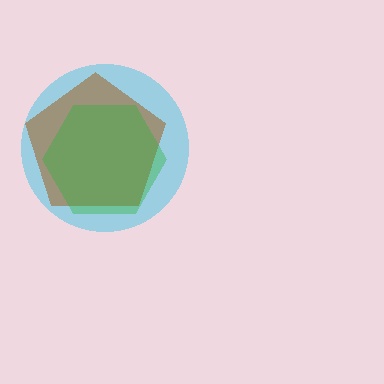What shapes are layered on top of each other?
The layered shapes are: a cyan circle, a brown pentagon, a green hexagon.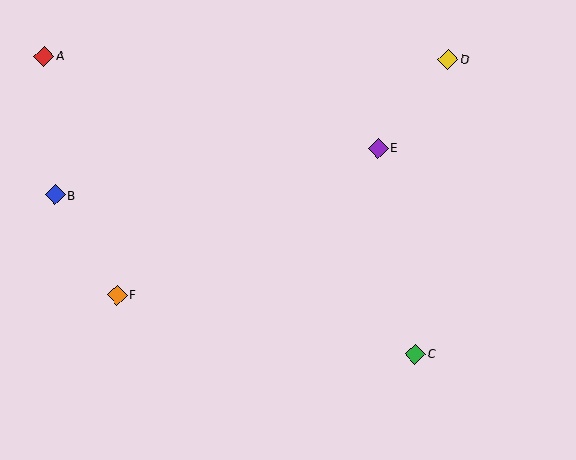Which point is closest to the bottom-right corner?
Point C is closest to the bottom-right corner.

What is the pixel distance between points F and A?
The distance between F and A is 249 pixels.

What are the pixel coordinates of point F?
Point F is at (117, 295).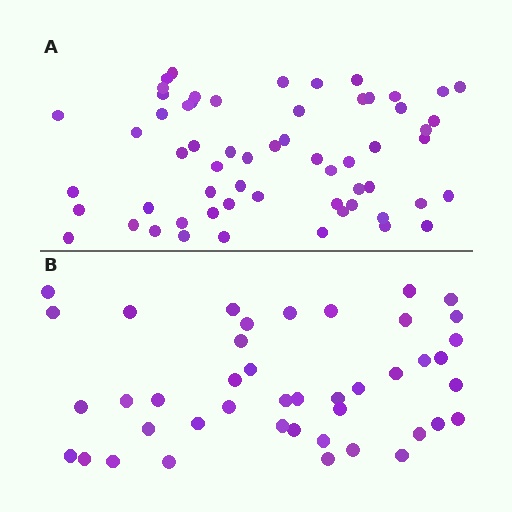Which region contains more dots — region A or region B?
Region A (the top region) has more dots.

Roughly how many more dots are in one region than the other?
Region A has approximately 15 more dots than region B.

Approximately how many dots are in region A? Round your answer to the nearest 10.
About 60 dots.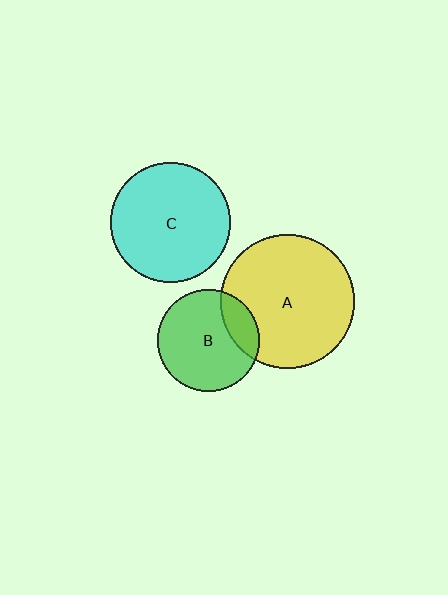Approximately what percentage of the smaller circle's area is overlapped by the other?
Approximately 20%.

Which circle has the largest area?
Circle A (yellow).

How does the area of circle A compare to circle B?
Approximately 1.7 times.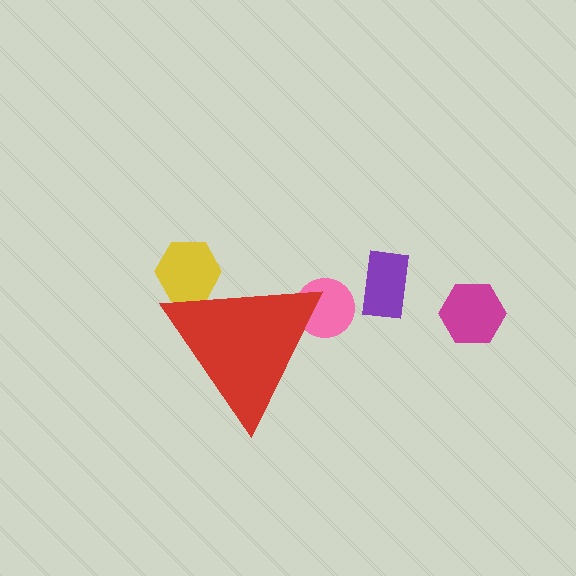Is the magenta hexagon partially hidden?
No, the magenta hexagon is fully visible.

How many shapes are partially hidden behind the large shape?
2 shapes are partially hidden.